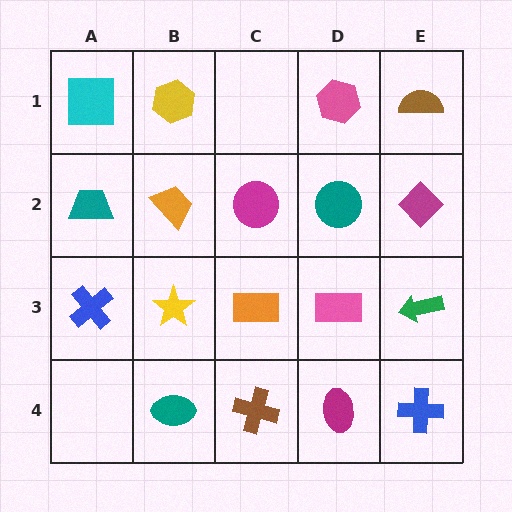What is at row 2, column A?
A teal trapezoid.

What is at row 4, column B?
A teal ellipse.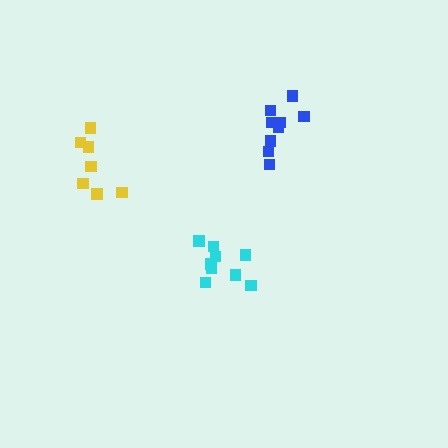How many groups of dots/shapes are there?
There are 3 groups.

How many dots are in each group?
Group 1: 9 dots, Group 2: 7 dots, Group 3: 9 dots (25 total).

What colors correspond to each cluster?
The clusters are colored: blue, yellow, cyan.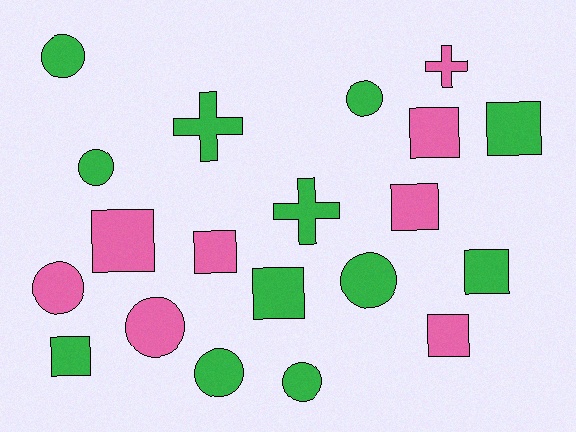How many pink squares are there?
There are 5 pink squares.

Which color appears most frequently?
Green, with 12 objects.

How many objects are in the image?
There are 20 objects.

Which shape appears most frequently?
Square, with 9 objects.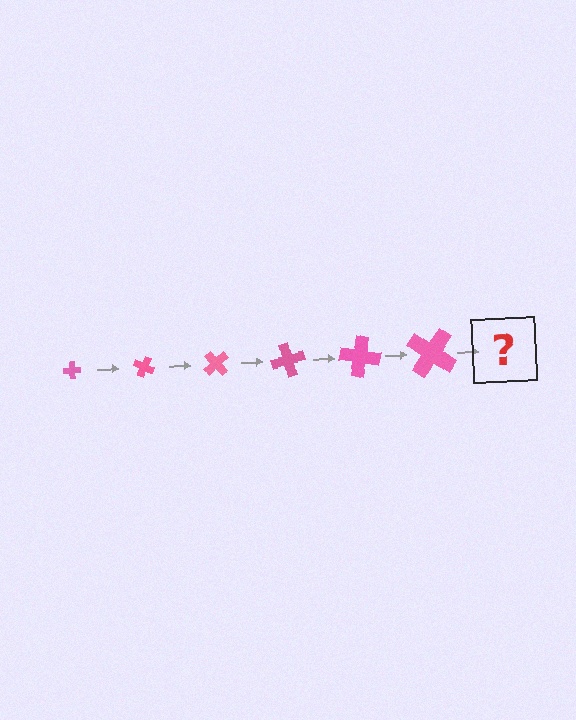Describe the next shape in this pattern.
It should be a cross, larger than the previous one and rotated 150 degrees from the start.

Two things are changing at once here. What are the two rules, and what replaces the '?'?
The two rules are that the cross grows larger each step and it rotates 25 degrees each step. The '?' should be a cross, larger than the previous one and rotated 150 degrees from the start.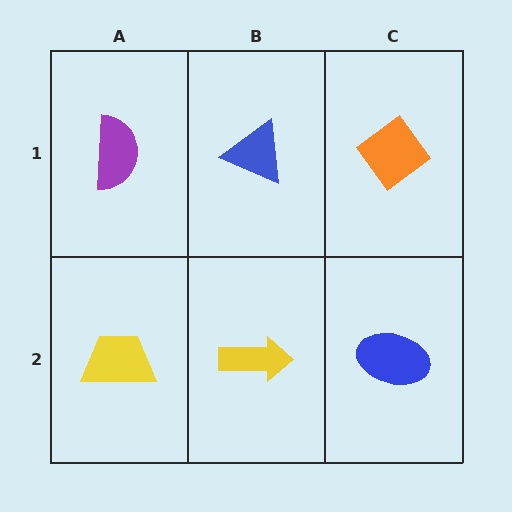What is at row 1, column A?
A purple semicircle.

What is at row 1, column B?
A blue triangle.